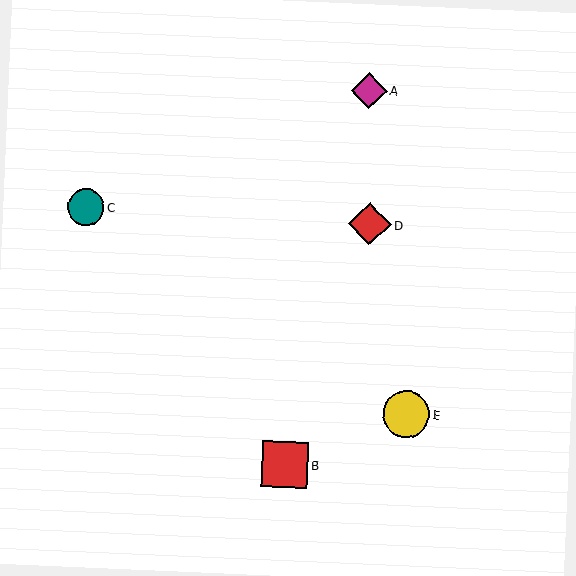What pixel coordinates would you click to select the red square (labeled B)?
Click at (285, 465) to select the red square B.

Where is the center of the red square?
The center of the red square is at (285, 465).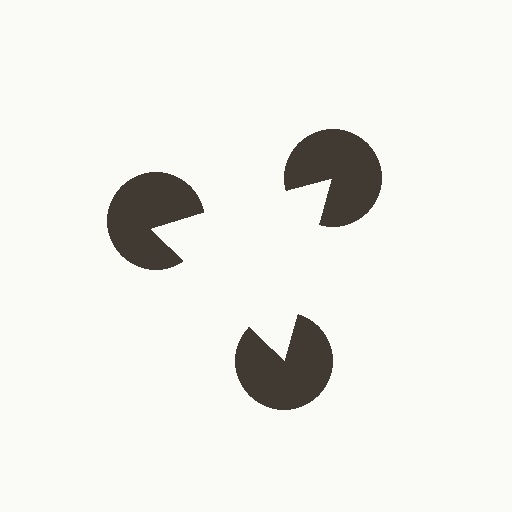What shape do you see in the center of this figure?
An illusory triangle — its edges are inferred from the aligned wedge cuts in the pac-man discs, not physically drawn.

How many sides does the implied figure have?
3 sides.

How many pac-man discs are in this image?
There are 3 — one at each vertex of the illusory triangle.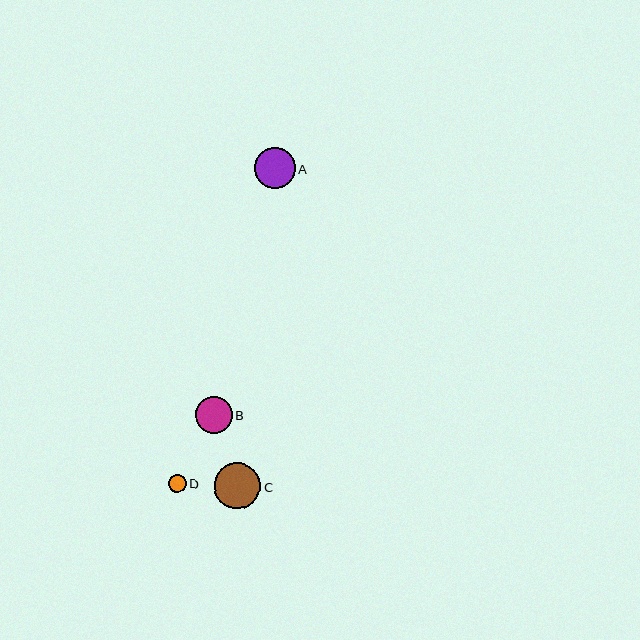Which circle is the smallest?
Circle D is the smallest with a size of approximately 18 pixels.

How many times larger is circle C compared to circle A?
Circle C is approximately 1.1 times the size of circle A.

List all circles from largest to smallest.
From largest to smallest: C, A, B, D.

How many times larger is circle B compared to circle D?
Circle B is approximately 2.1 times the size of circle D.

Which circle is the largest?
Circle C is the largest with a size of approximately 46 pixels.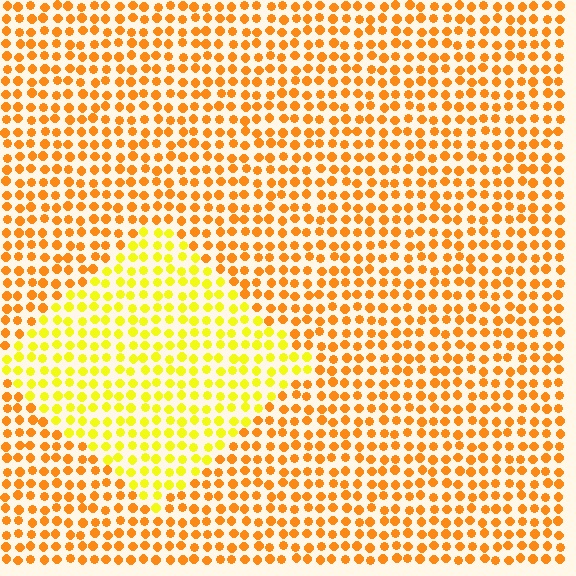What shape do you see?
I see a diamond.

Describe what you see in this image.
The image is filled with small orange elements in a uniform arrangement. A diamond-shaped region is visible where the elements are tinted to a slightly different hue, forming a subtle color boundary.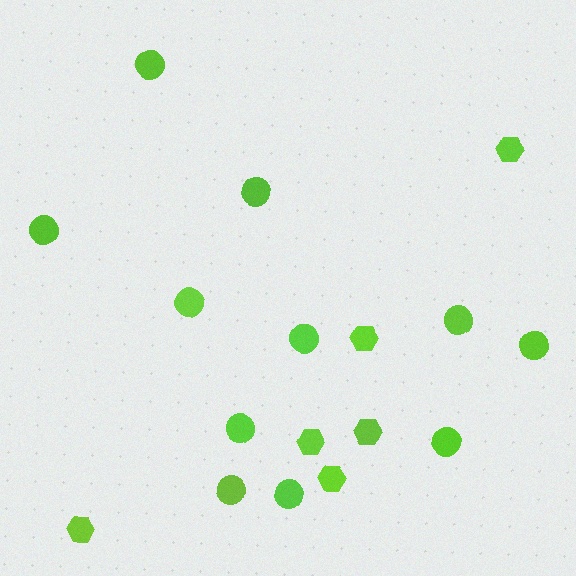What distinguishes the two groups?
There are 2 groups: one group of hexagons (6) and one group of circles (11).